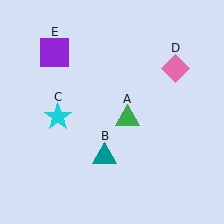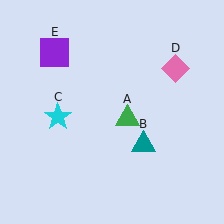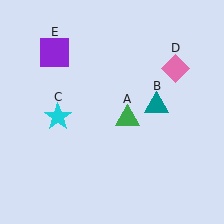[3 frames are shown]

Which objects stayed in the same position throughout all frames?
Green triangle (object A) and cyan star (object C) and pink diamond (object D) and purple square (object E) remained stationary.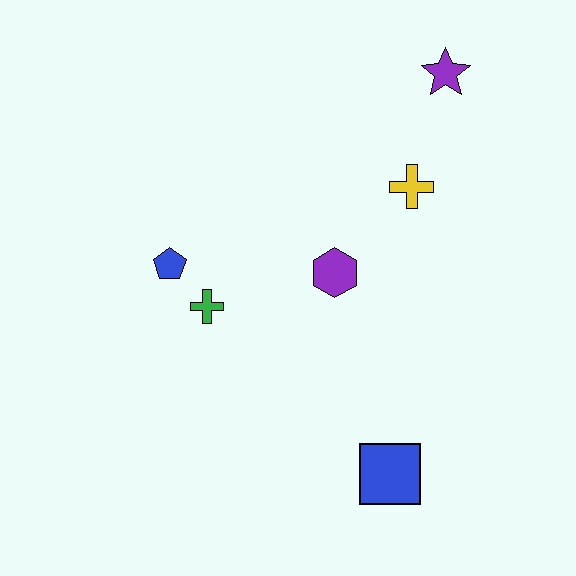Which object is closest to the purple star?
The yellow cross is closest to the purple star.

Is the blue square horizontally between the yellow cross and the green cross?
Yes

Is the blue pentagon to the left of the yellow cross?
Yes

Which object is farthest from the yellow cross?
The blue square is farthest from the yellow cross.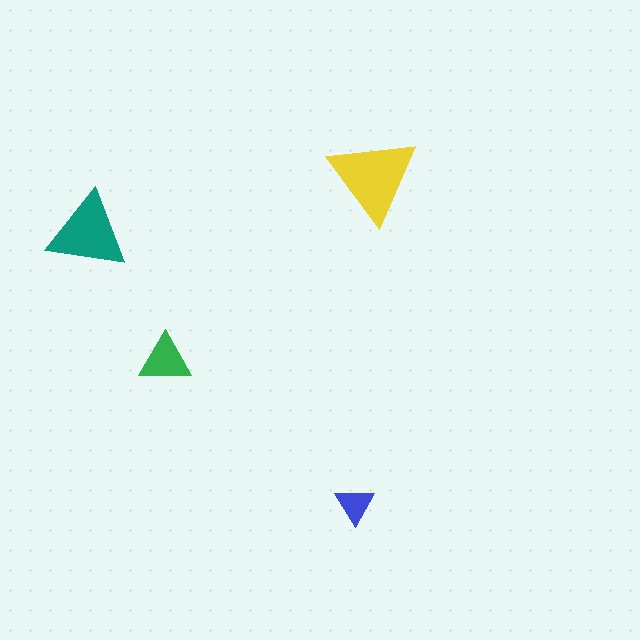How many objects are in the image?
There are 4 objects in the image.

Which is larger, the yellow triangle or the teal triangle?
The yellow one.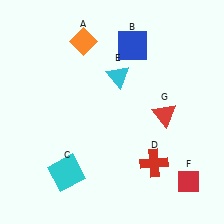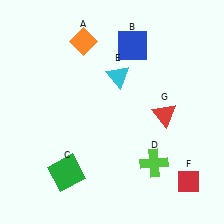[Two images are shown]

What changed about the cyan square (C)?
In Image 1, C is cyan. In Image 2, it changed to green.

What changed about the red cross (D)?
In Image 1, D is red. In Image 2, it changed to lime.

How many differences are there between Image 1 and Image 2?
There are 2 differences between the two images.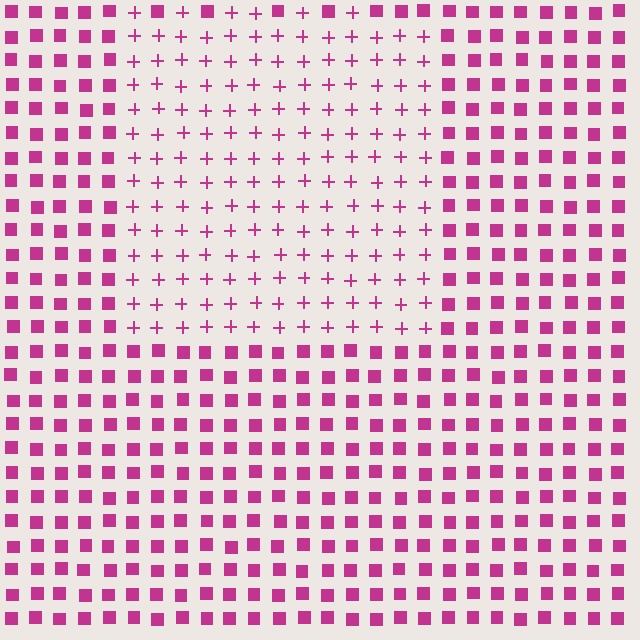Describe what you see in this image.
The image is filled with small magenta elements arranged in a uniform grid. A rectangle-shaped region contains plus signs, while the surrounding area contains squares. The boundary is defined purely by the change in element shape.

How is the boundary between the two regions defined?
The boundary is defined by a change in element shape: plus signs inside vs. squares outside. All elements share the same color and spacing.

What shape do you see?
I see a rectangle.